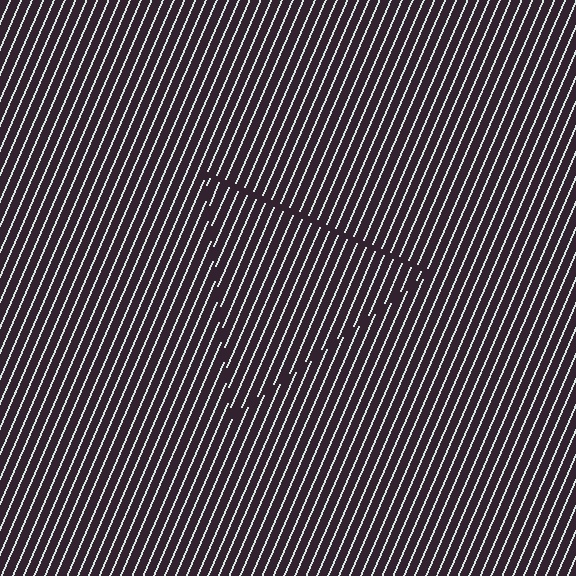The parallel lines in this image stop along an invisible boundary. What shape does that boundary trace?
An illusory triangle. The interior of the shape contains the same grating, shifted by half a period — the contour is defined by the phase discontinuity where line-ends from the inner and outer gratings abut.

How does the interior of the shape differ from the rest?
The interior of the shape contains the same grating, shifted by half a period — the contour is defined by the phase discontinuity where line-ends from the inner and outer gratings abut.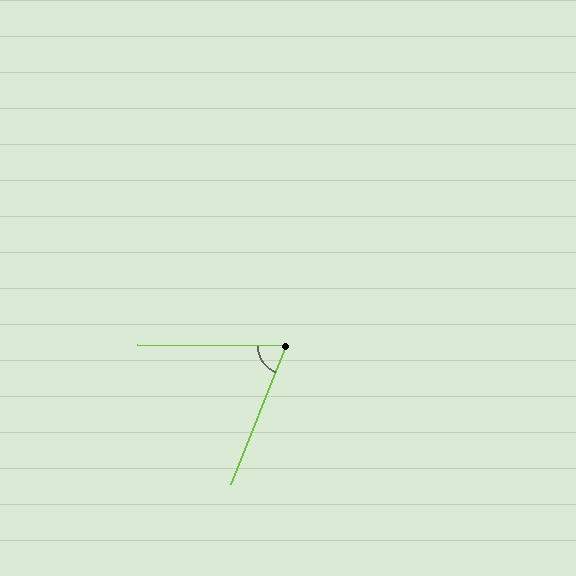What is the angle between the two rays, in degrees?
Approximately 69 degrees.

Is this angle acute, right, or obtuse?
It is acute.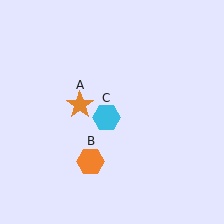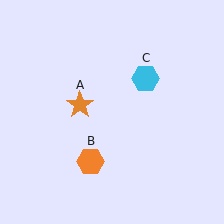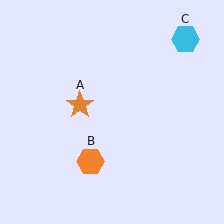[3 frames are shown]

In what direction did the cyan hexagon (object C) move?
The cyan hexagon (object C) moved up and to the right.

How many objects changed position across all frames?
1 object changed position: cyan hexagon (object C).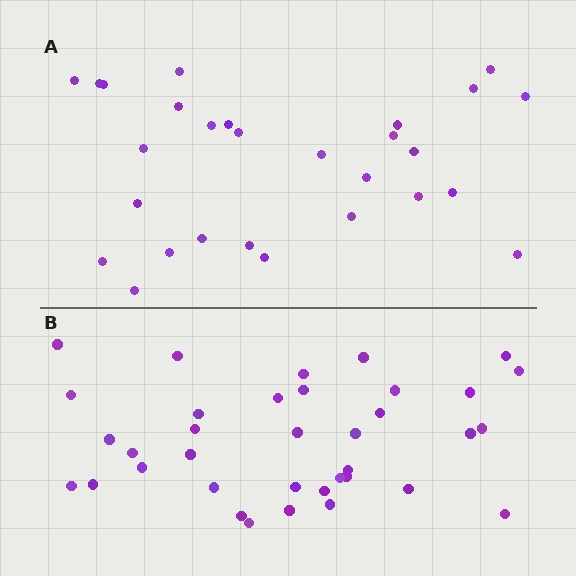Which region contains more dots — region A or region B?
Region B (the bottom region) has more dots.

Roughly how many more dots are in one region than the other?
Region B has roughly 8 or so more dots than region A.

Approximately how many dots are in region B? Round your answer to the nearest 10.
About 40 dots. (The exact count is 36, which rounds to 40.)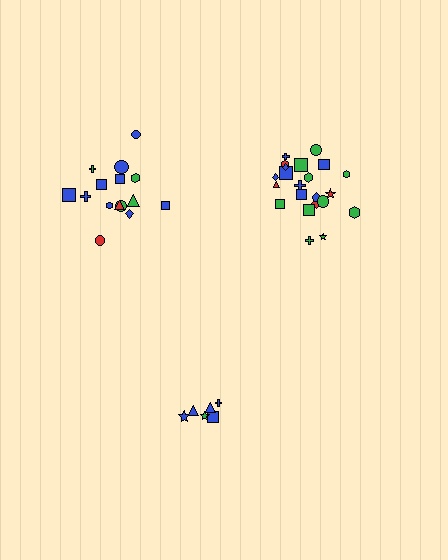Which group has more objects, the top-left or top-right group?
The top-right group.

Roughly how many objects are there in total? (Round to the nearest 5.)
Roughly 45 objects in total.